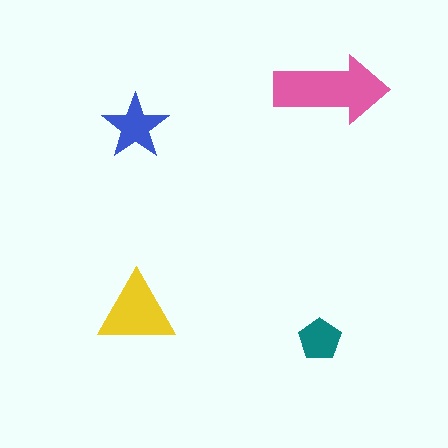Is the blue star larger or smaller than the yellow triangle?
Smaller.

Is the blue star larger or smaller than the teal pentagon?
Larger.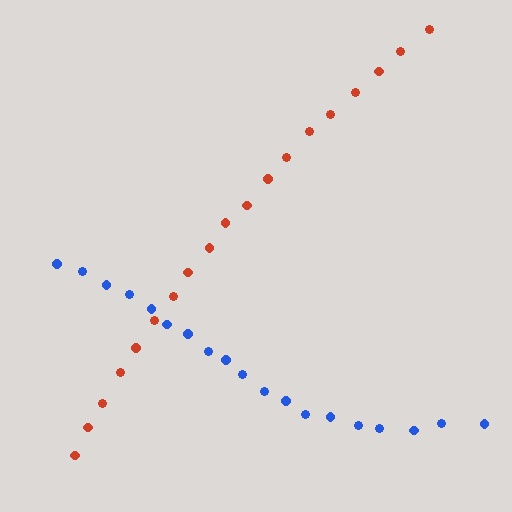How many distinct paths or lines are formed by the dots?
There are 2 distinct paths.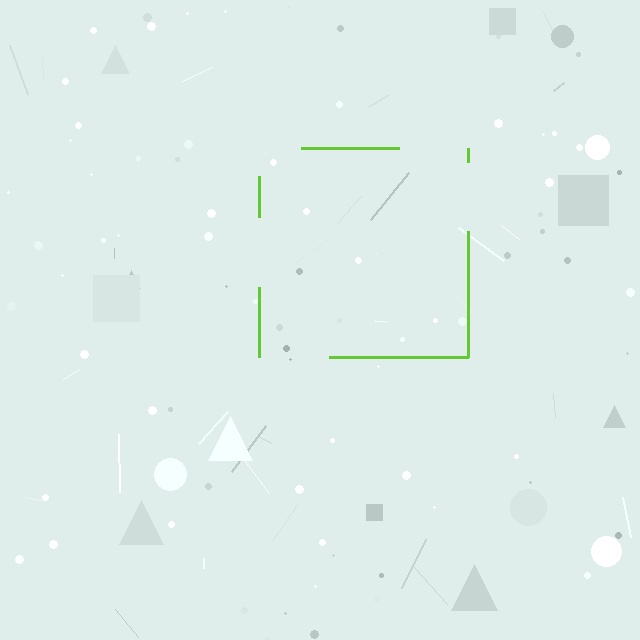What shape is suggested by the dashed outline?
The dashed outline suggests a square.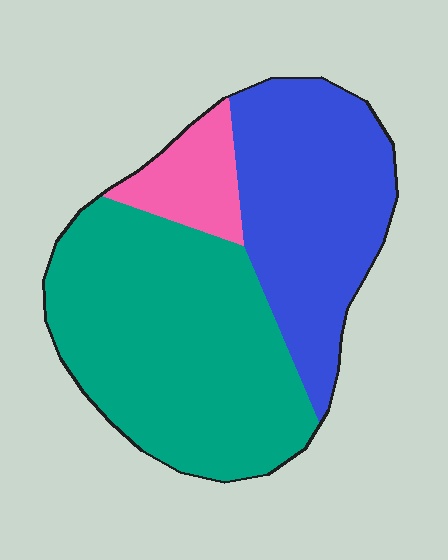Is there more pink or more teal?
Teal.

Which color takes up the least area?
Pink, at roughly 10%.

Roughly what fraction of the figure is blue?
Blue covers around 35% of the figure.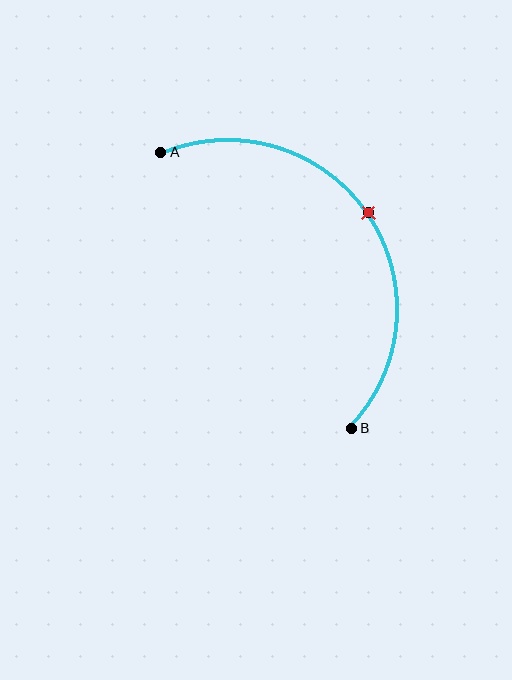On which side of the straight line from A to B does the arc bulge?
The arc bulges above and to the right of the straight line connecting A and B.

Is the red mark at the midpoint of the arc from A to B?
Yes. The red mark lies on the arc at equal arc-length from both A and B — it is the arc midpoint.